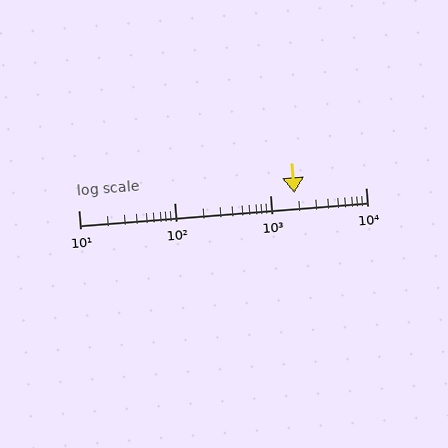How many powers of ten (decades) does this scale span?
The scale spans 3 decades, from 10 to 10000.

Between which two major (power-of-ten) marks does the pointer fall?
The pointer is between 1000 and 10000.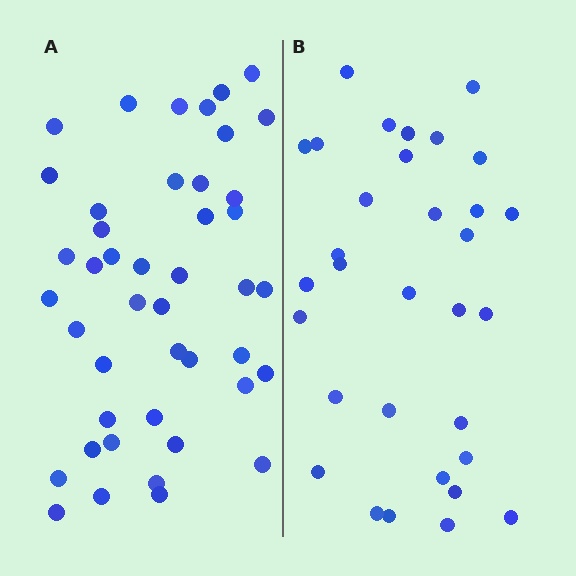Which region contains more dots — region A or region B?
Region A (the left region) has more dots.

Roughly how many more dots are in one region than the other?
Region A has roughly 12 or so more dots than region B.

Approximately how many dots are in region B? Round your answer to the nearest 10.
About 30 dots. (The exact count is 32, which rounds to 30.)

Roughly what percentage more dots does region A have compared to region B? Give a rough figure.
About 40% more.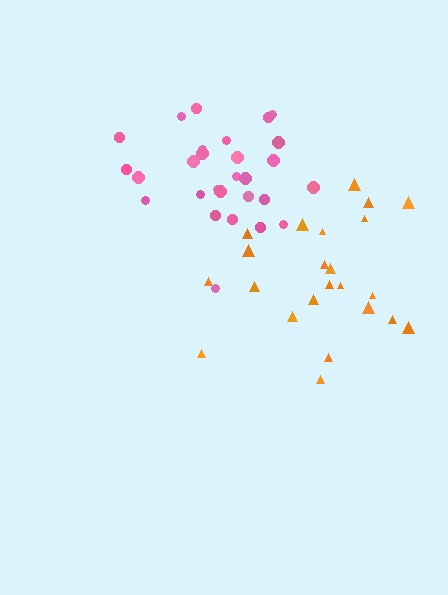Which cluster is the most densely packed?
Pink.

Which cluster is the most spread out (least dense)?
Orange.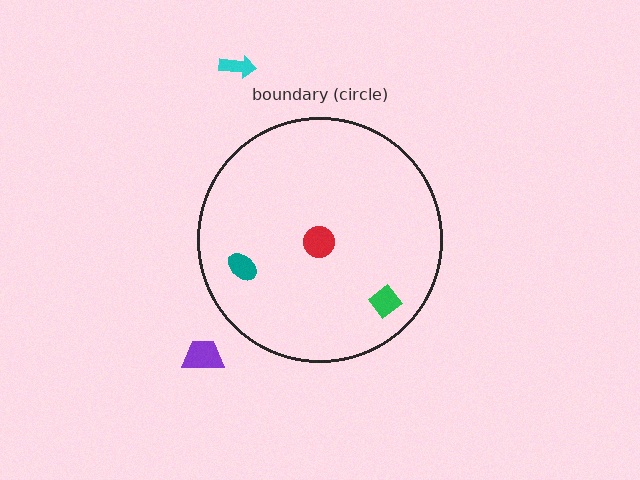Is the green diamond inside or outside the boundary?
Inside.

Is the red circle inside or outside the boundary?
Inside.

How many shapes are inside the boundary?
3 inside, 2 outside.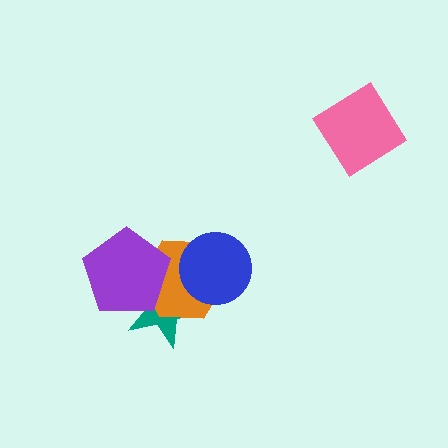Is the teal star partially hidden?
Yes, it is partially covered by another shape.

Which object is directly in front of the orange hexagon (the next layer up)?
The purple pentagon is directly in front of the orange hexagon.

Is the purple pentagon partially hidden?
No, no other shape covers it.